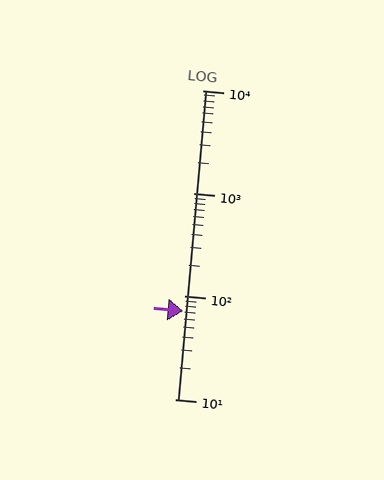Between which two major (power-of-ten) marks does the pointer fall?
The pointer is between 10 and 100.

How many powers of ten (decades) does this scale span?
The scale spans 3 decades, from 10 to 10000.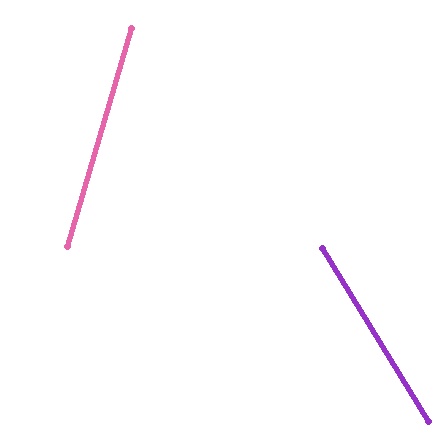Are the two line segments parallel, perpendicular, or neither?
Neither parallel nor perpendicular — they differ by about 48°.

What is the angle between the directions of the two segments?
Approximately 48 degrees.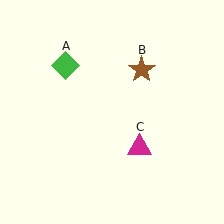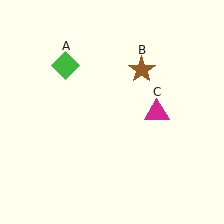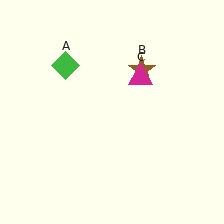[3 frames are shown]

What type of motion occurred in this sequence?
The magenta triangle (object C) rotated counterclockwise around the center of the scene.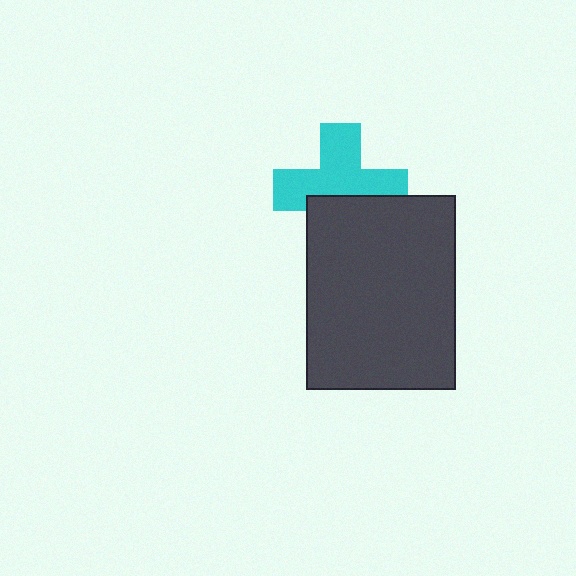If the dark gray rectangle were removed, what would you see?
You would see the complete cyan cross.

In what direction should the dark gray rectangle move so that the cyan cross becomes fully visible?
The dark gray rectangle should move down. That is the shortest direction to clear the overlap and leave the cyan cross fully visible.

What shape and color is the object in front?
The object in front is a dark gray rectangle.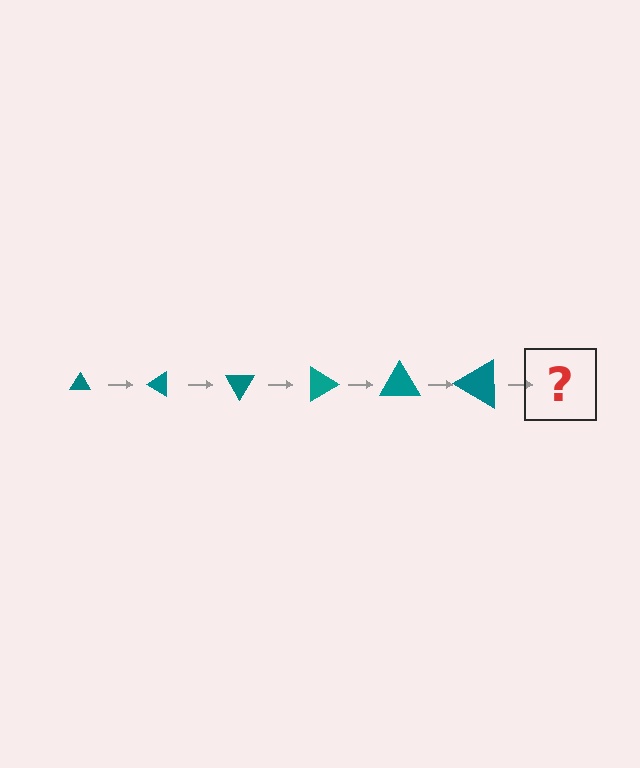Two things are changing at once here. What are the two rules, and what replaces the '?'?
The two rules are that the triangle grows larger each step and it rotates 30 degrees each step. The '?' should be a triangle, larger than the previous one and rotated 180 degrees from the start.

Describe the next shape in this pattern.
It should be a triangle, larger than the previous one and rotated 180 degrees from the start.